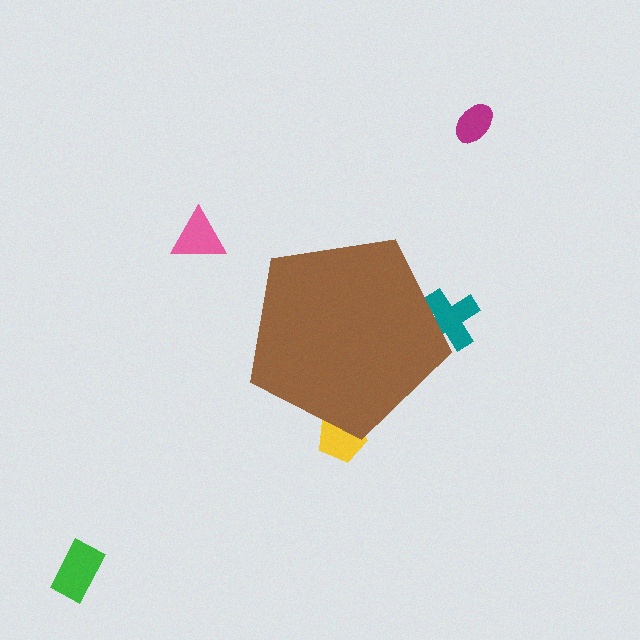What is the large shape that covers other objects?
A brown pentagon.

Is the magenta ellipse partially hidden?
No, the magenta ellipse is fully visible.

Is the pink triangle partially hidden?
No, the pink triangle is fully visible.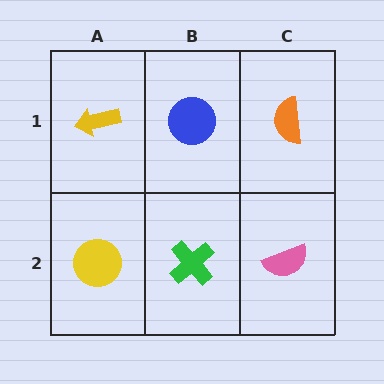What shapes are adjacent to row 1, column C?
A pink semicircle (row 2, column C), a blue circle (row 1, column B).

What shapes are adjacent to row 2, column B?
A blue circle (row 1, column B), a yellow circle (row 2, column A), a pink semicircle (row 2, column C).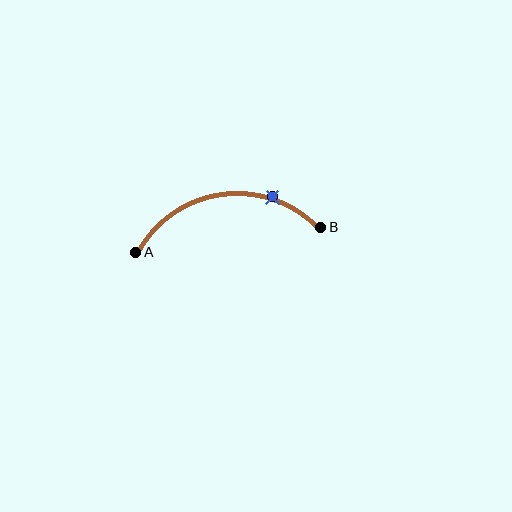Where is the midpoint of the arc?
The arc midpoint is the point on the curve farthest from the straight line joining A and B. It sits above that line.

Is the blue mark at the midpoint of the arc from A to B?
No. The blue mark lies on the arc but is closer to endpoint B. The arc midpoint would be at the point on the curve equidistant along the arc from both A and B.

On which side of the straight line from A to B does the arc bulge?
The arc bulges above the straight line connecting A and B.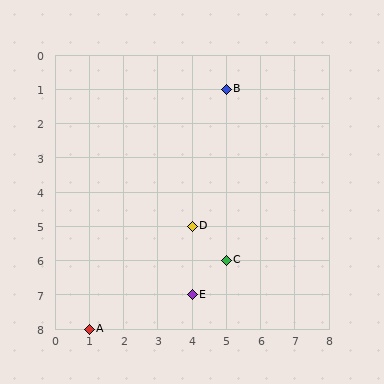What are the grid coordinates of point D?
Point D is at grid coordinates (4, 5).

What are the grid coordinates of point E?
Point E is at grid coordinates (4, 7).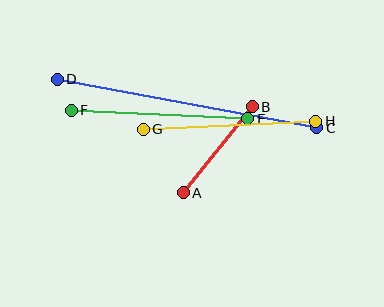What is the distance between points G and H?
The distance is approximately 173 pixels.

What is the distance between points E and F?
The distance is approximately 177 pixels.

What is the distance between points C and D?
The distance is approximately 264 pixels.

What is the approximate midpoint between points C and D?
The midpoint is at approximately (187, 103) pixels.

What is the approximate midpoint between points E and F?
The midpoint is at approximately (159, 115) pixels.